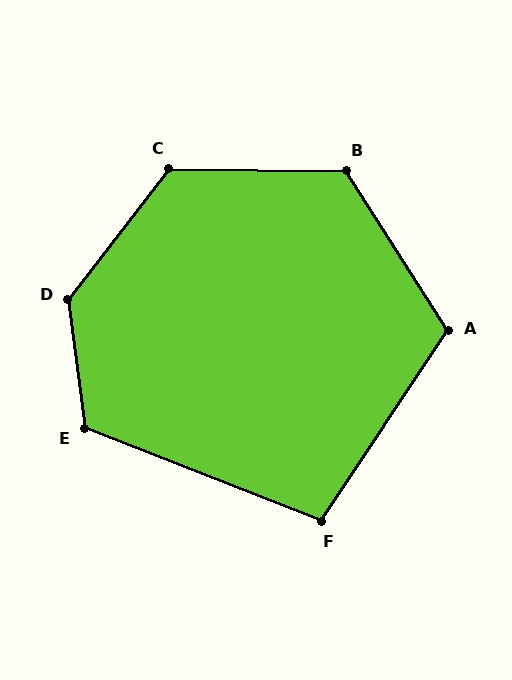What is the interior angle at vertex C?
Approximately 127 degrees (obtuse).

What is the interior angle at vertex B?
Approximately 123 degrees (obtuse).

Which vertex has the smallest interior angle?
F, at approximately 102 degrees.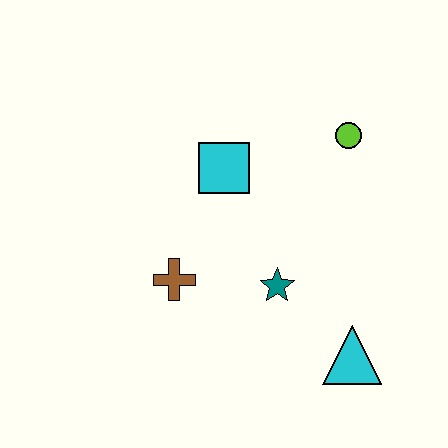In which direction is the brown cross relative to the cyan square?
The brown cross is below the cyan square.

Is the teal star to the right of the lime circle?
No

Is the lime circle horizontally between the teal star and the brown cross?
No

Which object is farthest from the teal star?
The lime circle is farthest from the teal star.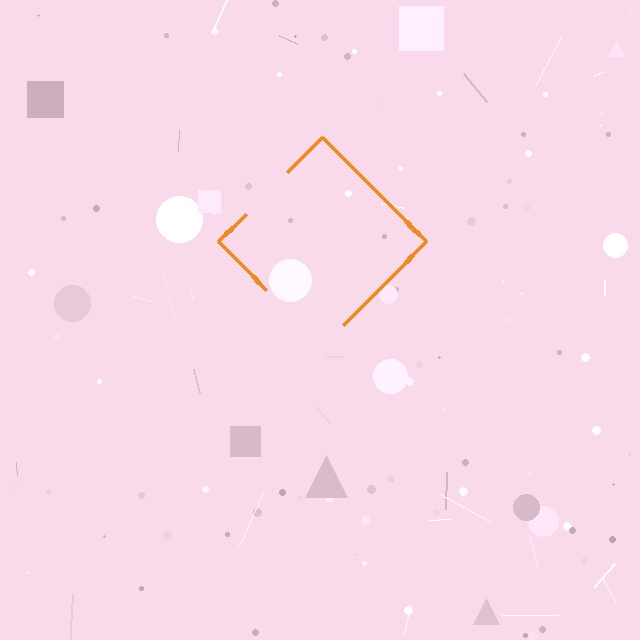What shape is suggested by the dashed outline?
The dashed outline suggests a diamond.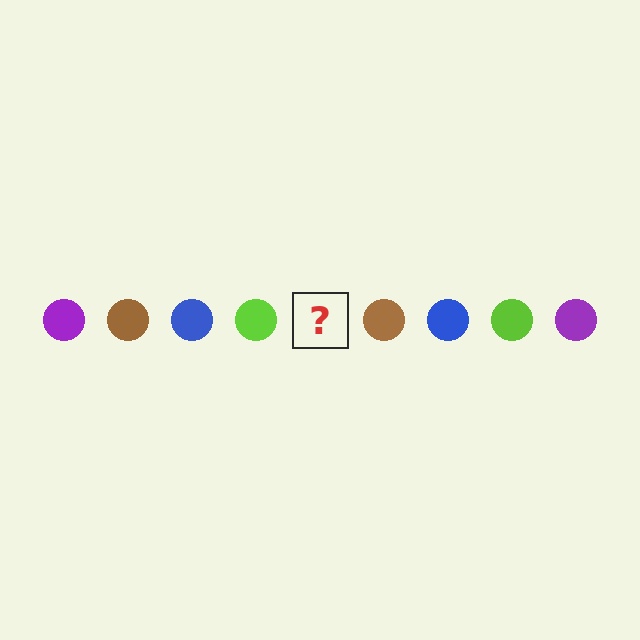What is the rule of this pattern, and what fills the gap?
The rule is that the pattern cycles through purple, brown, blue, lime circles. The gap should be filled with a purple circle.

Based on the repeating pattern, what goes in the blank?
The blank should be a purple circle.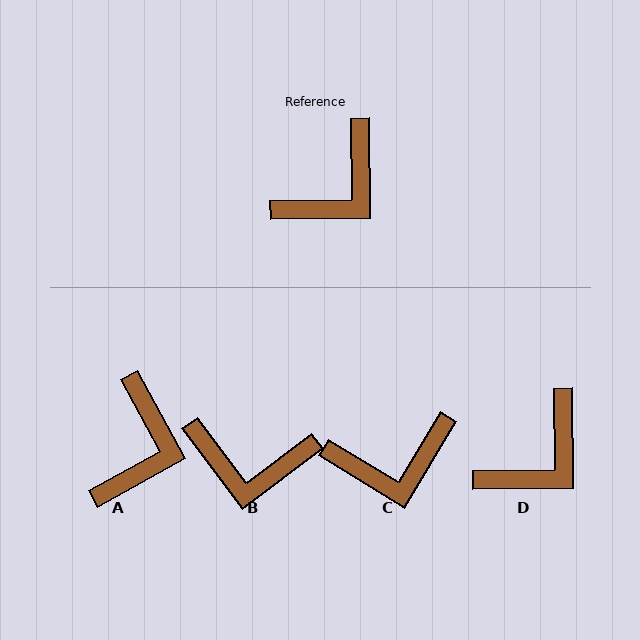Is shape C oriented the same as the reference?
No, it is off by about 32 degrees.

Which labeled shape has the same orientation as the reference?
D.